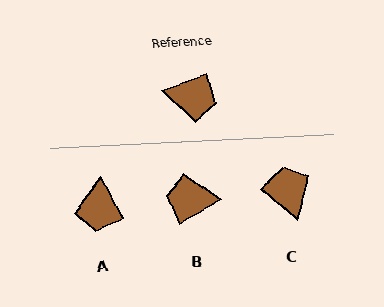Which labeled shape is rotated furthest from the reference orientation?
B, about 170 degrees away.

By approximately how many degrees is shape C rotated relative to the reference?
Approximately 118 degrees counter-clockwise.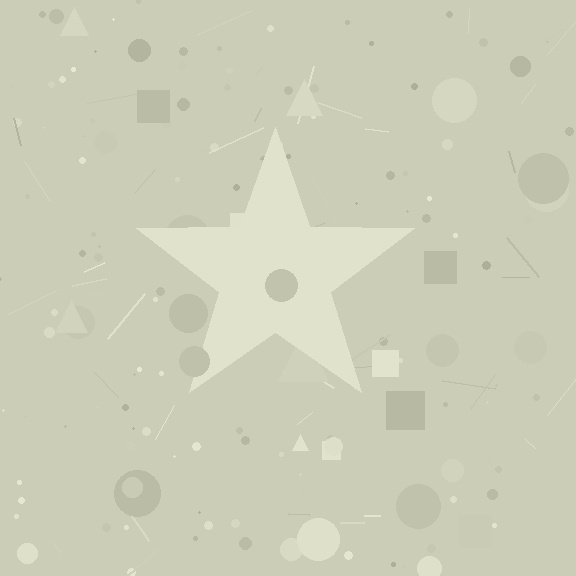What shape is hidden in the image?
A star is hidden in the image.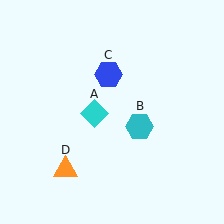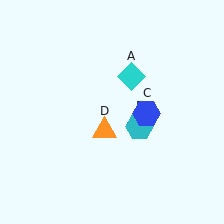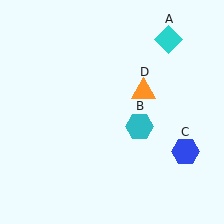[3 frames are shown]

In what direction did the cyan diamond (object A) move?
The cyan diamond (object A) moved up and to the right.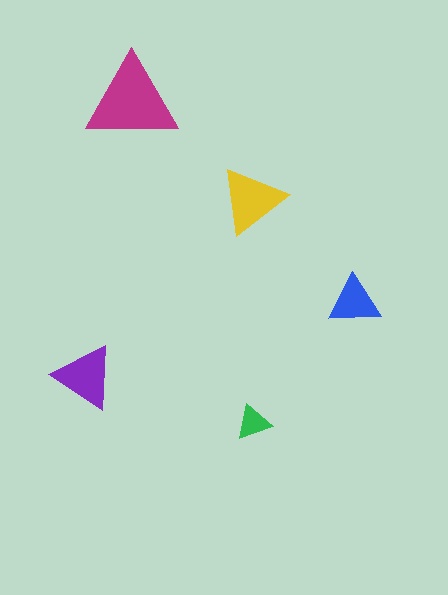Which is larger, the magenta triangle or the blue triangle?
The magenta one.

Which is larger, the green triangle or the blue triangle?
The blue one.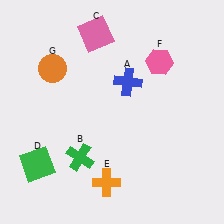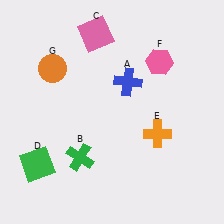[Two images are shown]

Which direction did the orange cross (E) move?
The orange cross (E) moved right.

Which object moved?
The orange cross (E) moved right.